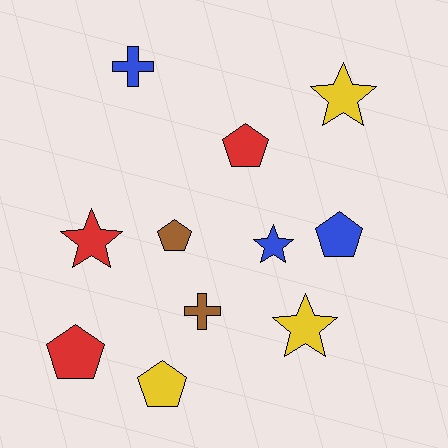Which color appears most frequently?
Blue, with 3 objects.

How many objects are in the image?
There are 11 objects.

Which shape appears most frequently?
Pentagon, with 5 objects.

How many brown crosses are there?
There is 1 brown cross.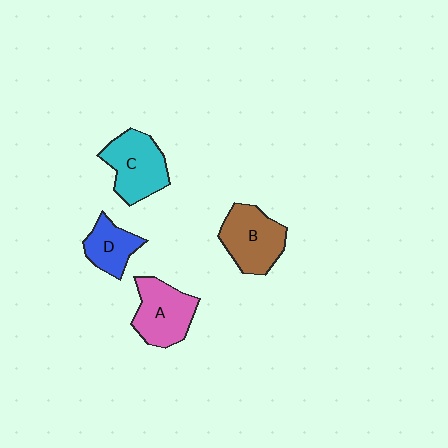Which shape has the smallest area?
Shape D (blue).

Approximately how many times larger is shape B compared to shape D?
Approximately 1.5 times.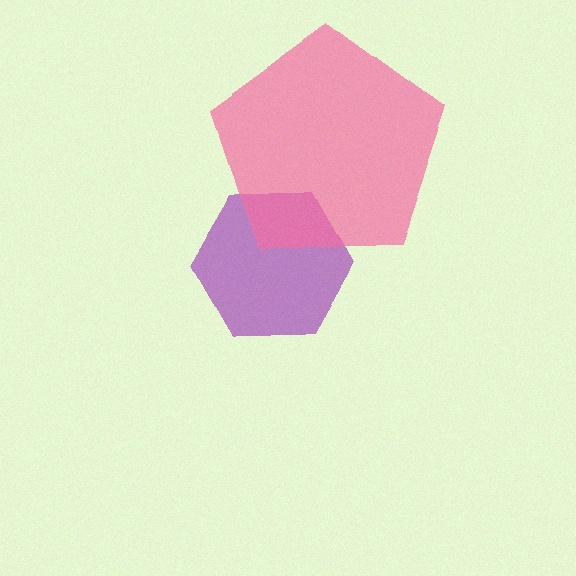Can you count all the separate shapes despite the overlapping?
Yes, there are 2 separate shapes.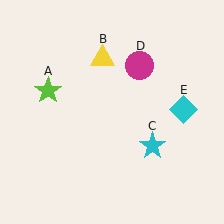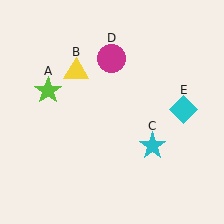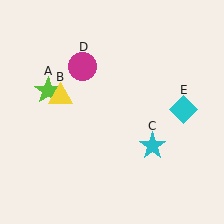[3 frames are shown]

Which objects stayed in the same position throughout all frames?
Lime star (object A) and cyan star (object C) and cyan diamond (object E) remained stationary.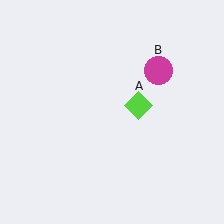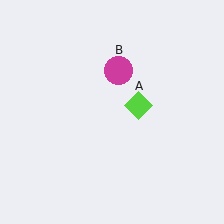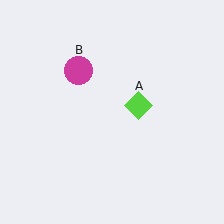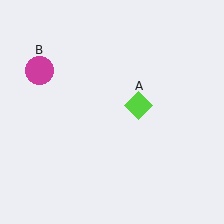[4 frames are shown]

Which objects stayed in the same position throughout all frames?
Lime diamond (object A) remained stationary.